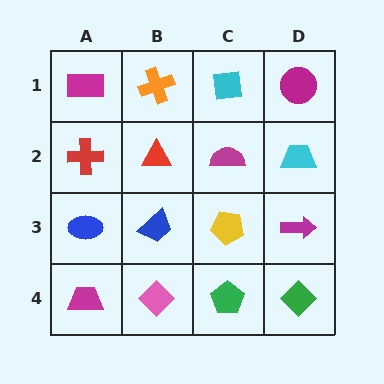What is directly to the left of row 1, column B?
A magenta rectangle.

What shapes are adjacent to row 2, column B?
An orange cross (row 1, column B), a blue trapezoid (row 3, column B), a red cross (row 2, column A), a magenta semicircle (row 2, column C).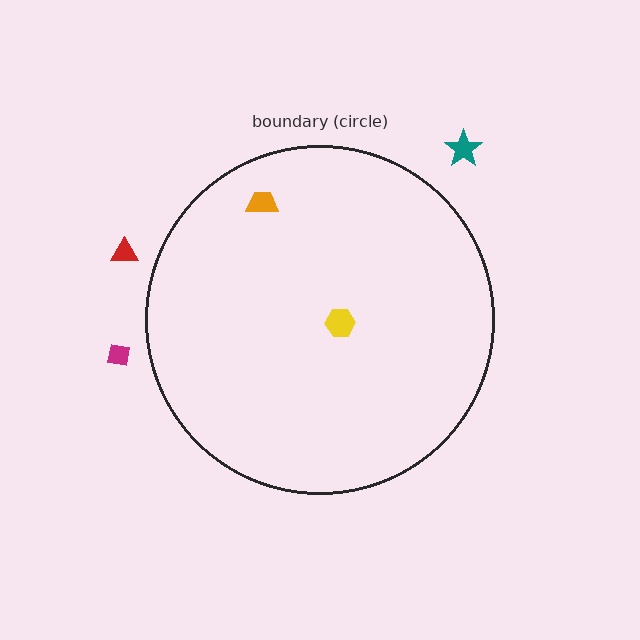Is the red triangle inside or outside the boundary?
Outside.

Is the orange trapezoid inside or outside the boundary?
Inside.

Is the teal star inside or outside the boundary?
Outside.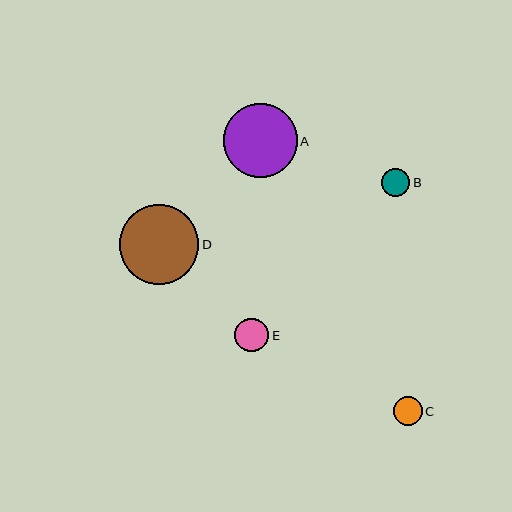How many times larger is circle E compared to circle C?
Circle E is approximately 1.2 times the size of circle C.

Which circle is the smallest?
Circle B is the smallest with a size of approximately 28 pixels.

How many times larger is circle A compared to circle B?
Circle A is approximately 2.6 times the size of circle B.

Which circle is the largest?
Circle D is the largest with a size of approximately 79 pixels.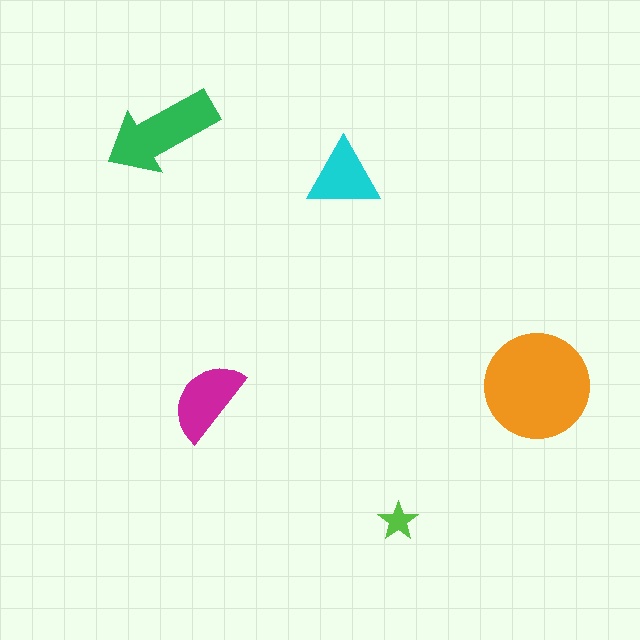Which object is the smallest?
The lime star.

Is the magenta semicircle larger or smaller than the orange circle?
Smaller.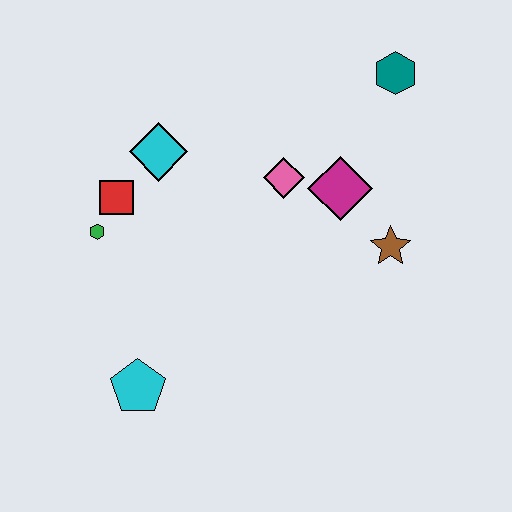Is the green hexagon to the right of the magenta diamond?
No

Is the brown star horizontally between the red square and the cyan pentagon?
No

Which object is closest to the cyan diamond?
The red square is closest to the cyan diamond.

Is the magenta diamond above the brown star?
Yes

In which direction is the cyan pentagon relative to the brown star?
The cyan pentagon is to the left of the brown star.